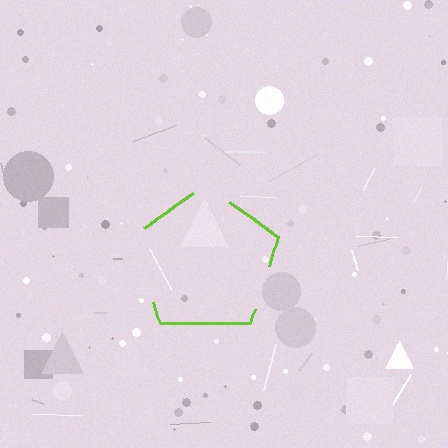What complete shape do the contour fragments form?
The contour fragments form a pentagon.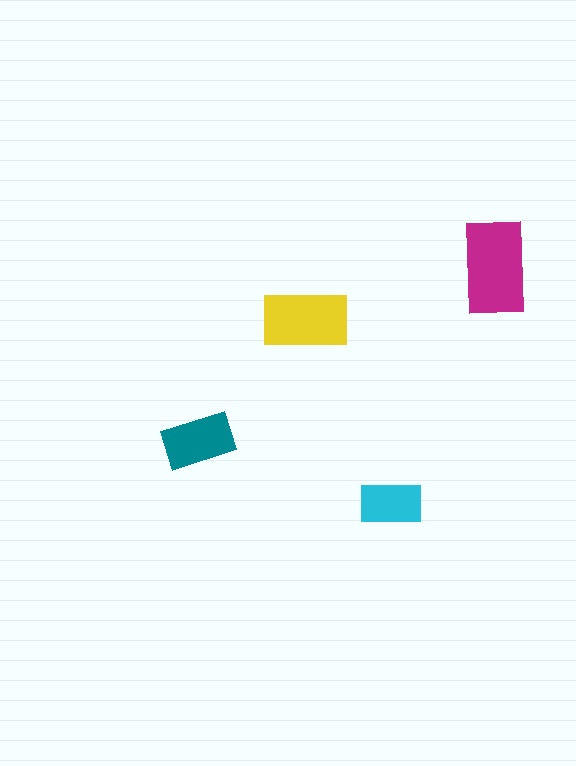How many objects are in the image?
There are 4 objects in the image.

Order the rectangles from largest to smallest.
the magenta one, the yellow one, the teal one, the cyan one.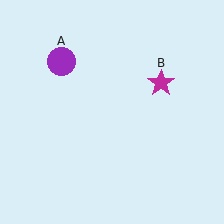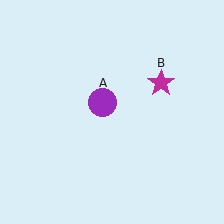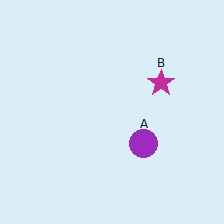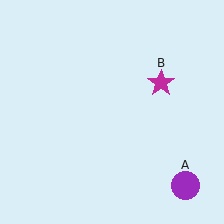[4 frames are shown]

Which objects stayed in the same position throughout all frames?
Magenta star (object B) remained stationary.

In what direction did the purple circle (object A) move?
The purple circle (object A) moved down and to the right.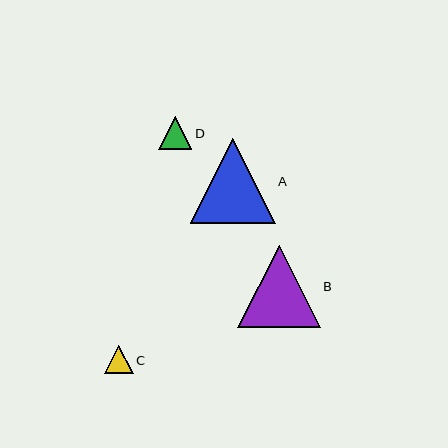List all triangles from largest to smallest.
From largest to smallest: A, B, D, C.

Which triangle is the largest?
Triangle A is the largest with a size of approximately 85 pixels.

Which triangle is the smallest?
Triangle C is the smallest with a size of approximately 29 pixels.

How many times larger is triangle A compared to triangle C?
Triangle A is approximately 3.0 times the size of triangle C.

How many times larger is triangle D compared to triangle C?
Triangle D is approximately 1.2 times the size of triangle C.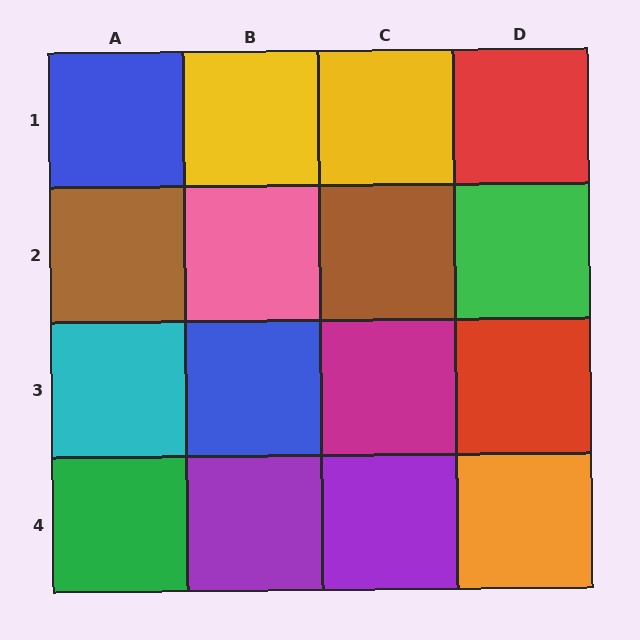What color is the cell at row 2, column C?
Brown.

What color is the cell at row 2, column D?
Green.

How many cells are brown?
2 cells are brown.